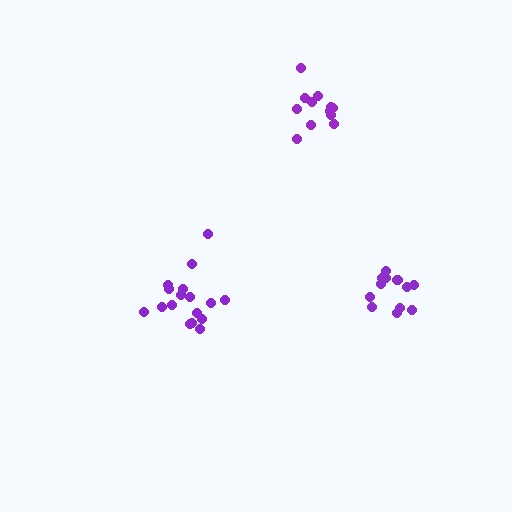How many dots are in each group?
Group 1: 12 dots, Group 2: 17 dots, Group 3: 13 dots (42 total).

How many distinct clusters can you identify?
There are 3 distinct clusters.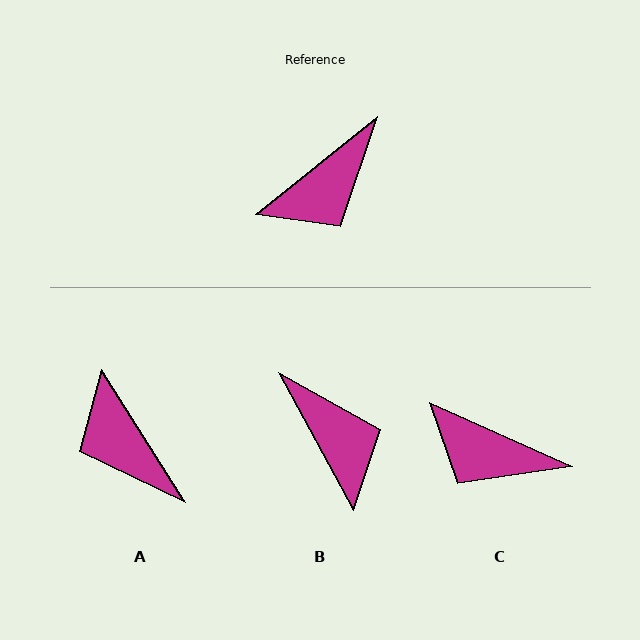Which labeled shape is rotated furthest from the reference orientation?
A, about 97 degrees away.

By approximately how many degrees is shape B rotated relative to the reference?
Approximately 80 degrees counter-clockwise.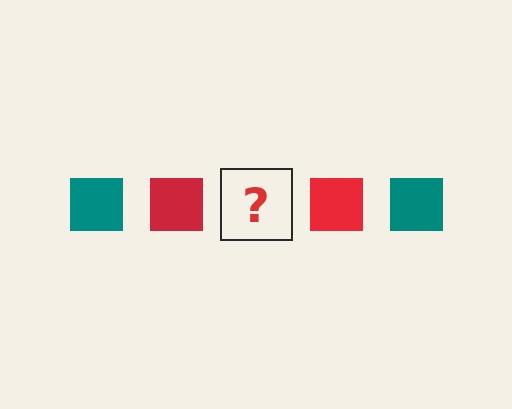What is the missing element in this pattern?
The missing element is a teal square.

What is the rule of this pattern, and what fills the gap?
The rule is that the pattern cycles through teal, red squares. The gap should be filled with a teal square.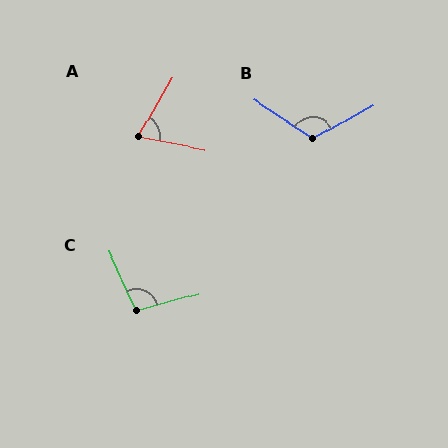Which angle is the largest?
B, at approximately 117 degrees.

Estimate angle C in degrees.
Approximately 100 degrees.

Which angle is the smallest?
A, at approximately 70 degrees.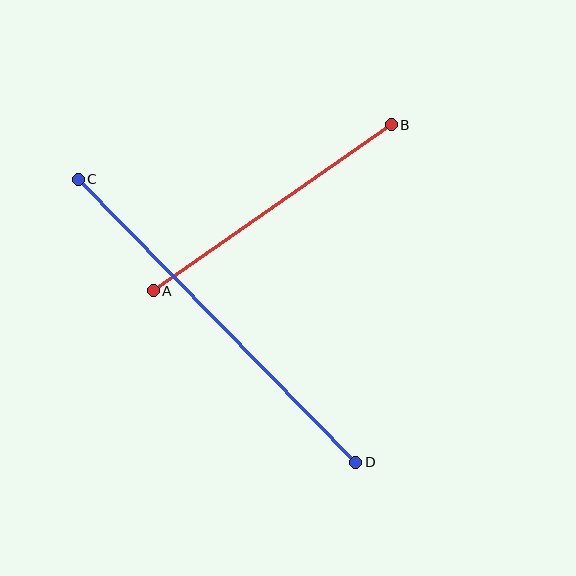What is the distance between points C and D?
The distance is approximately 396 pixels.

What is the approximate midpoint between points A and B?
The midpoint is at approximately (272, 208) pixels.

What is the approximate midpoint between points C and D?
The midpoint is at approximately (217, 321) pixels.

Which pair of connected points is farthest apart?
Points C and D are farthest apart.